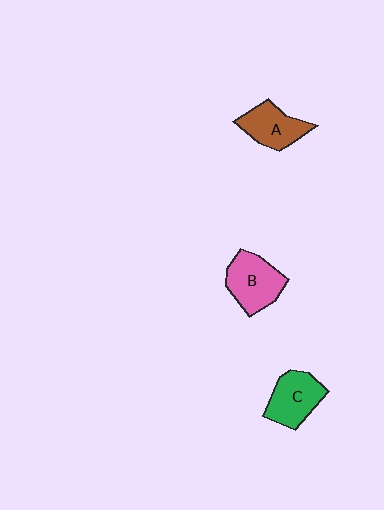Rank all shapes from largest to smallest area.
From largest to smallest: B (pink), C (green), A (brown).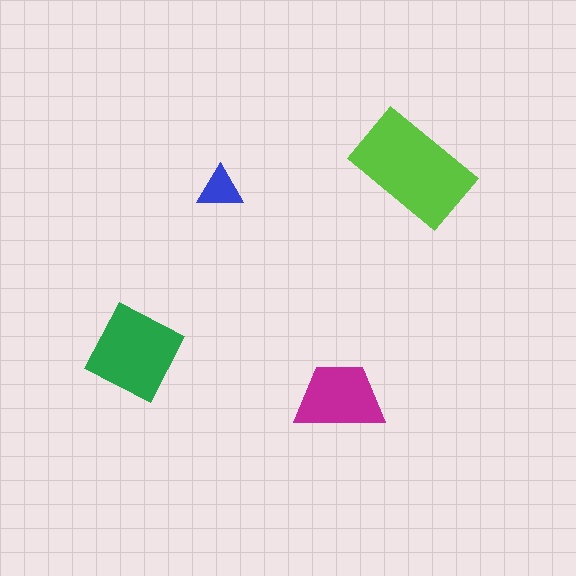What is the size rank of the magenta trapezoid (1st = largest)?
3rd.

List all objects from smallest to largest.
The blue triangle, the magenta trapezoid, the green diamond, the lime rectangle.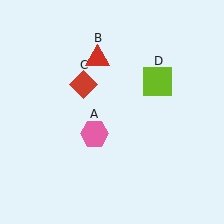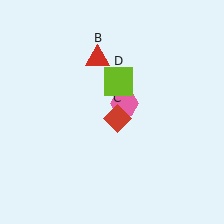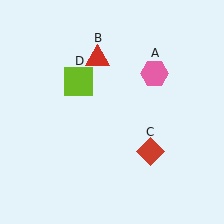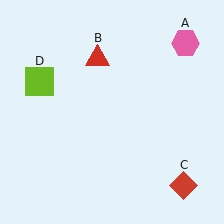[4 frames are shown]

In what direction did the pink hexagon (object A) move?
The pink hexagon (object A) moved up and to the right.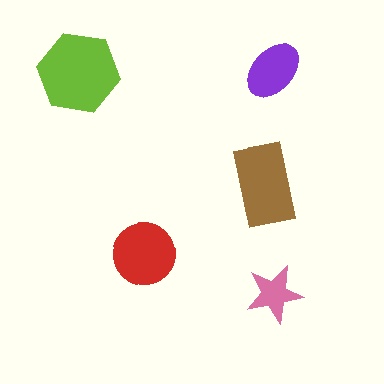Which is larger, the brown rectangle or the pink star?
The brown rectangle.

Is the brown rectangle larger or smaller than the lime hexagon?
Smaller.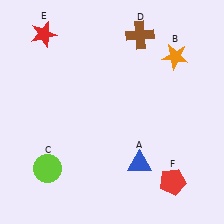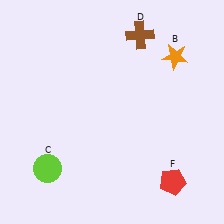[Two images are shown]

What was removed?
The blue triangle (A), the red star (E) were removed in Image 2.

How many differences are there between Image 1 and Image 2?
There are 2 differences between the two images.